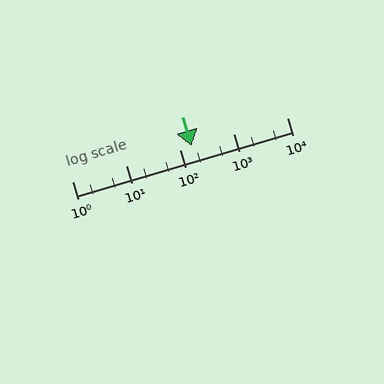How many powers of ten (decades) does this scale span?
The scale spans 4 decades, from 1 to 10000.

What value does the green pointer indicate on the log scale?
The pointer indicates approximately 170.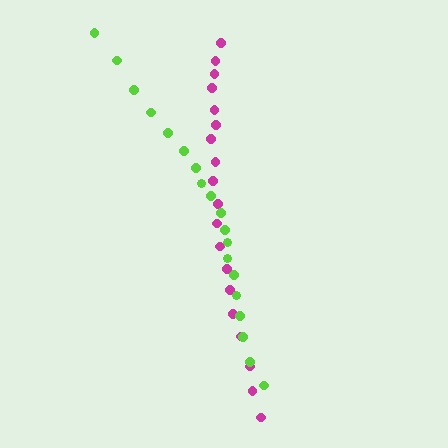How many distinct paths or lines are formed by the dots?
There are 2 distinct paths.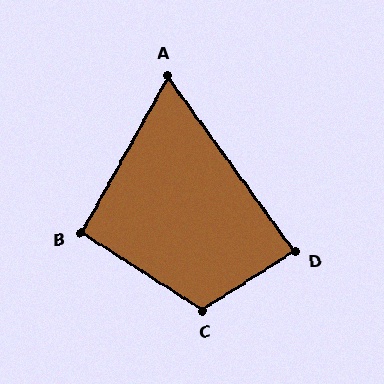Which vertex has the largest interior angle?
C, at approximately 115 degrees.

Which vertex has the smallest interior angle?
A, at approximately 65 degrees.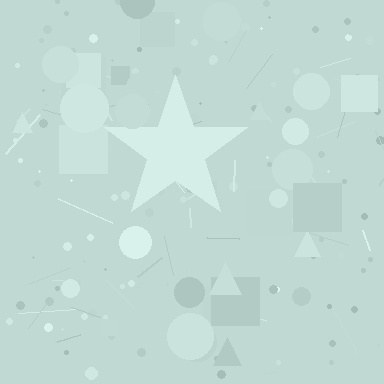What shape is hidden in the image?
A star is hidden in the image.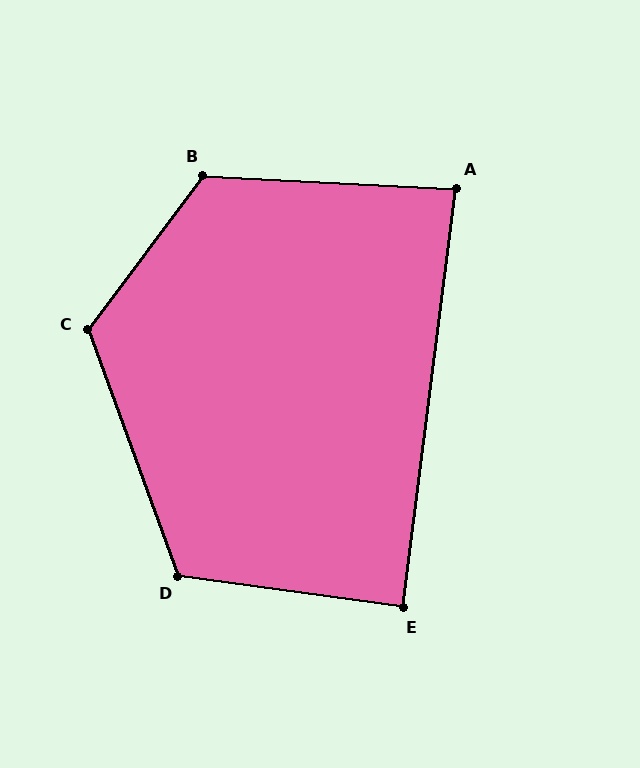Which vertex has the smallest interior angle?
A, at approximately 86 degrees.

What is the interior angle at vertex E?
Approximately 89 degrees (approximately right).